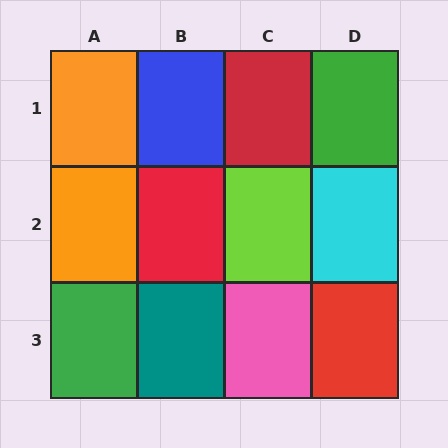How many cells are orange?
2 cells are orange.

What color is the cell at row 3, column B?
Teal.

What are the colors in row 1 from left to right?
Orange, blue, red, green.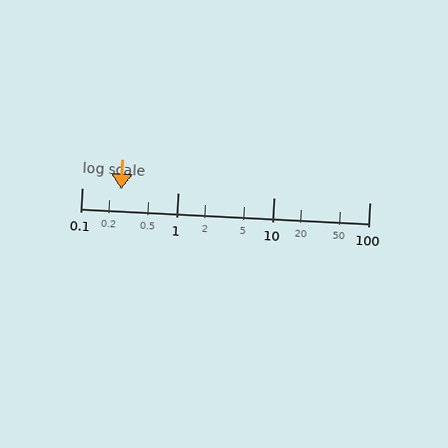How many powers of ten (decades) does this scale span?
The scale spans 3 decades, from 0.1 to 100.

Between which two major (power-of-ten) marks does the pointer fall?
The pointer is between 0.1 and 1.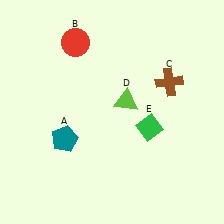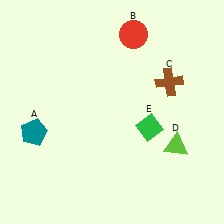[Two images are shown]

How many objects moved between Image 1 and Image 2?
3 objects moved between the two images.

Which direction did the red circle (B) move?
The red circle (B) moved right.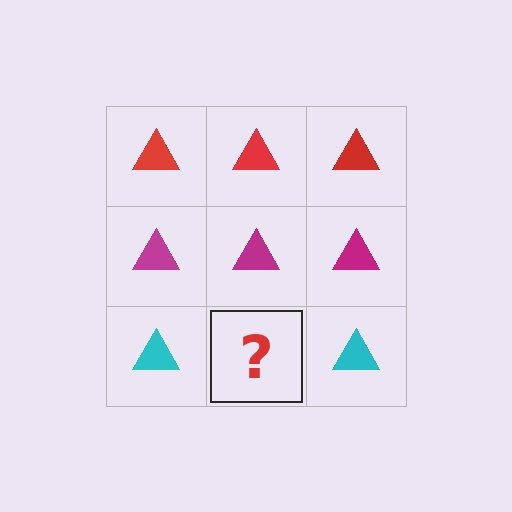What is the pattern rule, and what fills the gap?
The rule is that each row has a consistent color. The gap should be filled with a cyan triangle.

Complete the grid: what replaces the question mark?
The question mark should be replaced with a cyan triangle.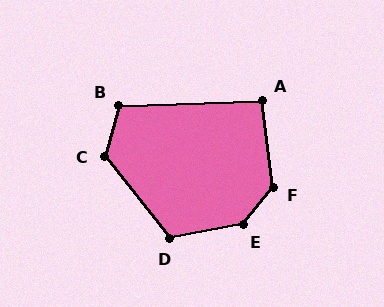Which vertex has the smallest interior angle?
A, at approximately 95 degrees.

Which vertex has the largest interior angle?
E, at approximately 139 degrees.